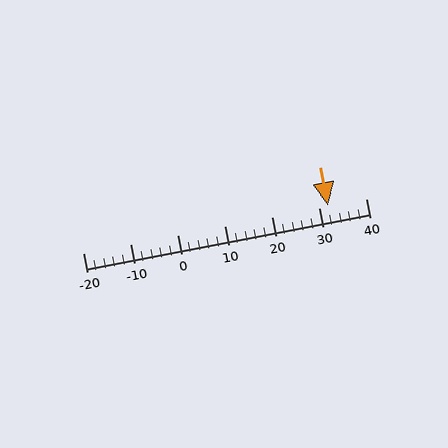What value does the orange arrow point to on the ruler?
The orange arrow points to approximately 32.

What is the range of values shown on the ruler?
The ruler shows values from -20 to 40.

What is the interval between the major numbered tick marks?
The major tick marks are spaced 10 units apart.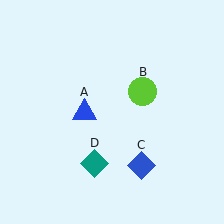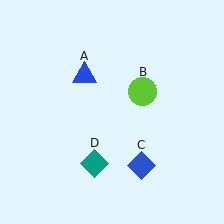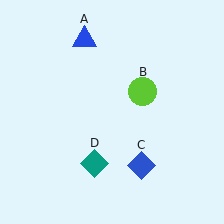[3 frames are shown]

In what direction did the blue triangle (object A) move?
The blue triangle (object A) moved up.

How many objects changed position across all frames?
1 object changed position: blue triangle (object A).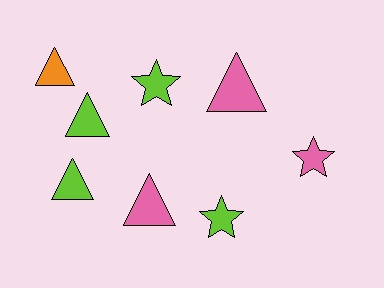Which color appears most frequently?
Lime, with 4 objects.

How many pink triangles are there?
There are 2 pink triangles.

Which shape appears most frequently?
Triangle, with 5 objects.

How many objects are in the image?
There are 8 objects.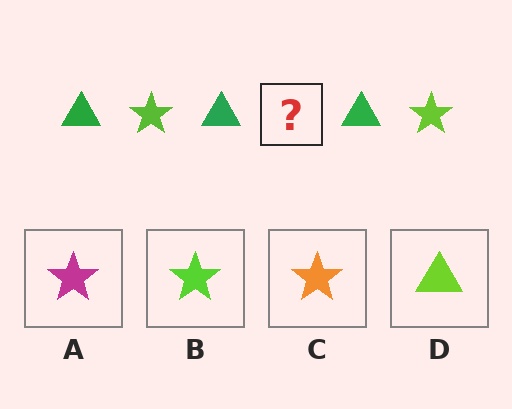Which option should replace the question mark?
Option B.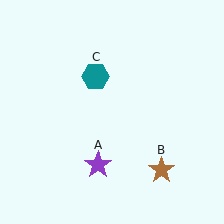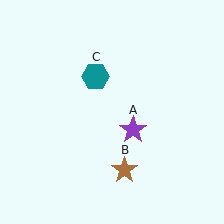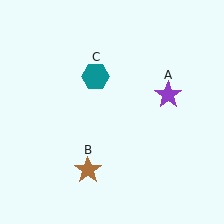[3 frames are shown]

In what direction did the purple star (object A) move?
The purple star (object A) moved up and to the right.